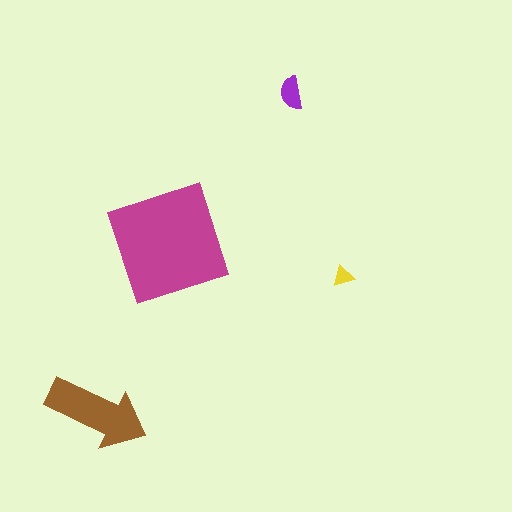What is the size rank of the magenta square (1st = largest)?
1st.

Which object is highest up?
The purple semicircle is topmost.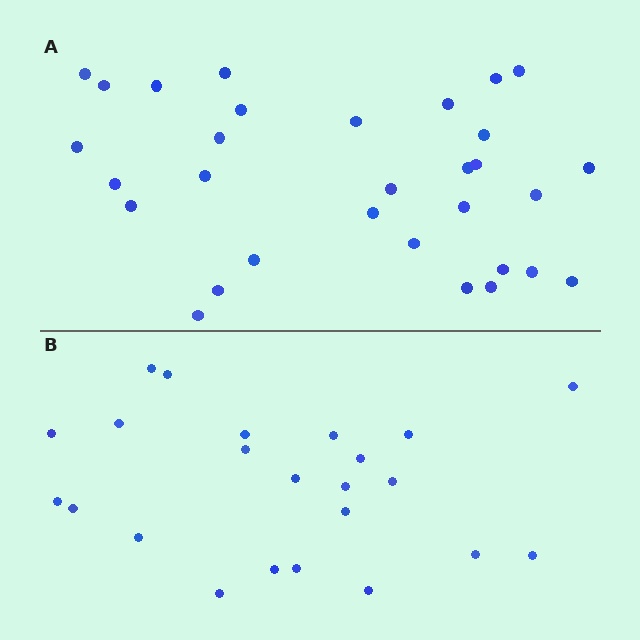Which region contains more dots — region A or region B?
Region A (the top region) has more dots.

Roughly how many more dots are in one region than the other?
Region A has roughly 8 or so more dots than region B.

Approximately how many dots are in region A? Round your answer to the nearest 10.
About 30 dots. (The exact count is 31, which rounds to 30.)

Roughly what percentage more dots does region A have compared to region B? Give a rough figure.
About 35% more.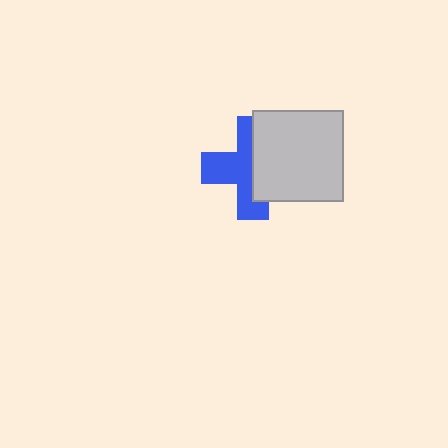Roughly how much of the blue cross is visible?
About half of it is visible (roughly 52%).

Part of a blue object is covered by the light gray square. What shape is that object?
It is a cross.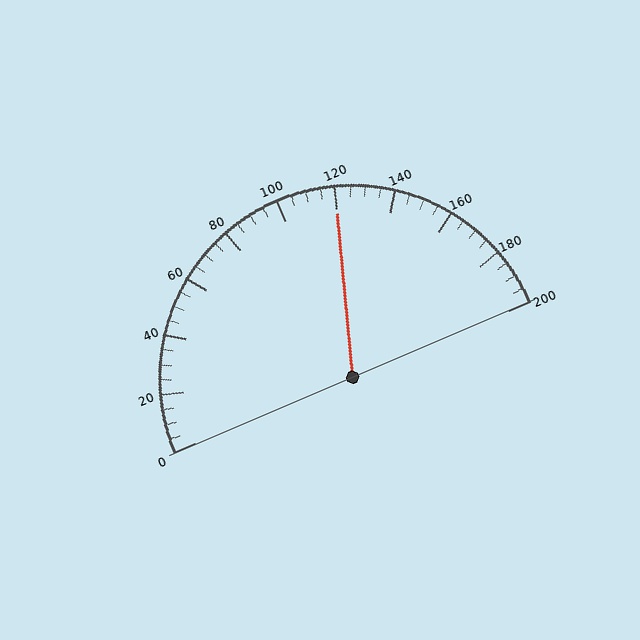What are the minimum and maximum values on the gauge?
The gauge ranges from 0 to 200.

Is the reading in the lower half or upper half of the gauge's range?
The reading is in the upper half of the range (0 to 200).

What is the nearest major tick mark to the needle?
The nearest major tick mark is 120.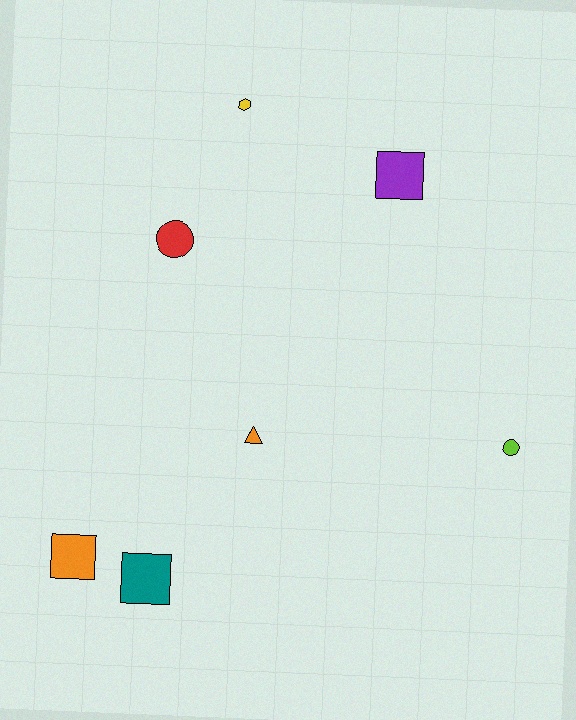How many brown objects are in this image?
There are no brown objects.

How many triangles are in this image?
There is 1 triangle.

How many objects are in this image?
There are 7 objects.